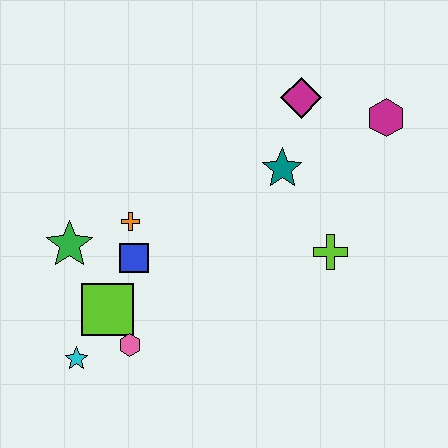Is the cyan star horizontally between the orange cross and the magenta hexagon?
No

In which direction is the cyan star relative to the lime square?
The cyan star is below the lime square.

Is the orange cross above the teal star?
No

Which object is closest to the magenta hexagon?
The magenta diamond is closest to the magenta hexagon.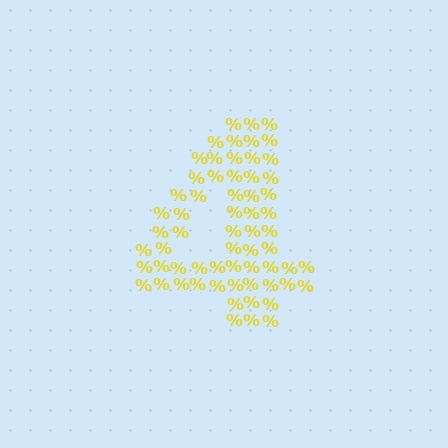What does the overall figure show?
The overall figure shows the digit 4.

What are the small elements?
The small elements are percent signs.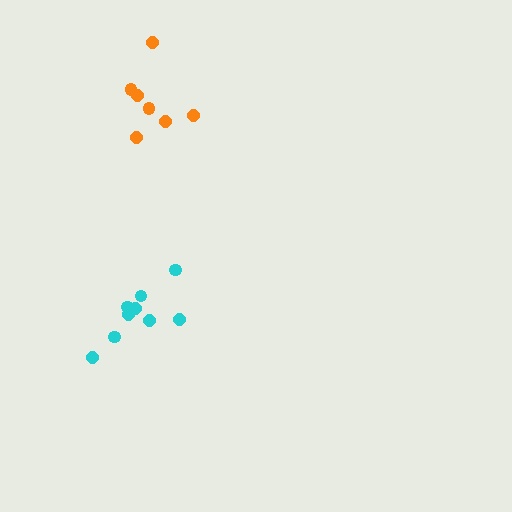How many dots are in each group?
Group 1: 9 dots, Group 2: 7 dots (16 total).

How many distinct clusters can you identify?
There are 2 distinct clusters.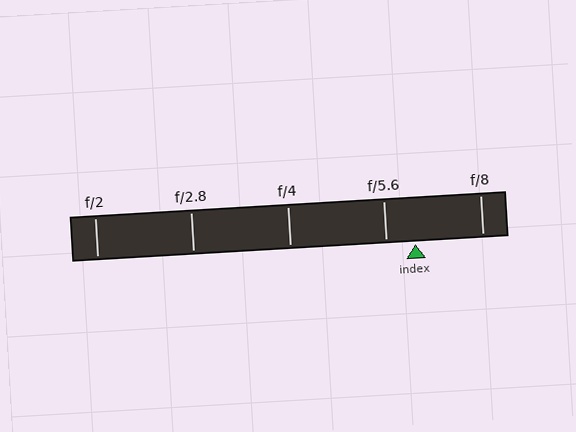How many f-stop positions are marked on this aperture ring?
There are 5 f-stop positions marked.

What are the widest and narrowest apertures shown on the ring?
The widest aperture shown is f/2 and the narrowest is f/8.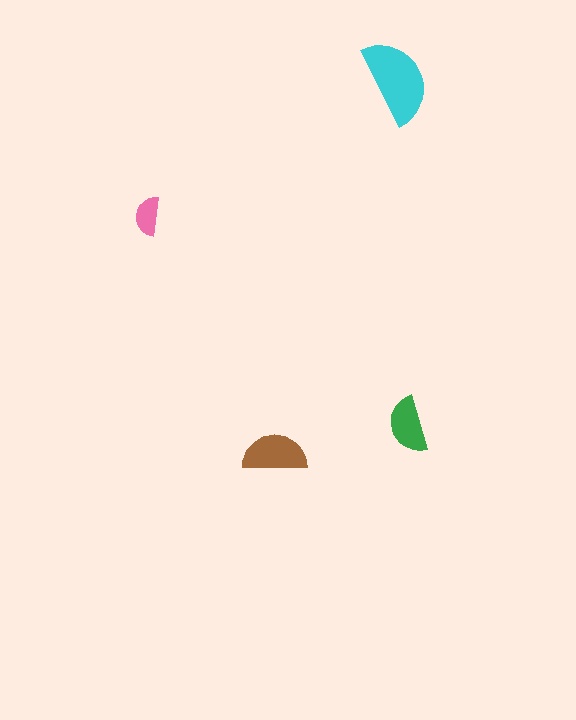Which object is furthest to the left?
The pink semicircle is leftmost.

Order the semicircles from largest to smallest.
the cyan one, the brown one, the green one, the pink one.